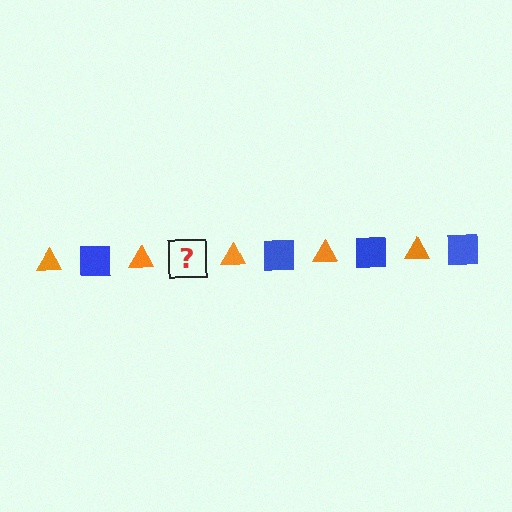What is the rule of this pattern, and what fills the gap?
The rule is that the pattern alternates between orange triangle and blue square. The gap should be filled with a blue square.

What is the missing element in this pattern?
The missing element is a blue square.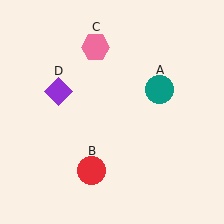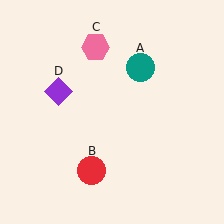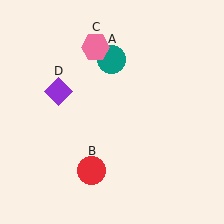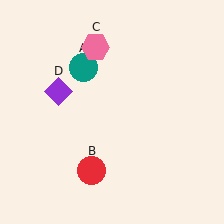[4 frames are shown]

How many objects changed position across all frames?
1 object changed position: teal circle (object A).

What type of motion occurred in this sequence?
The teal circle (object A) rotated counterclockwise around the center of the scene.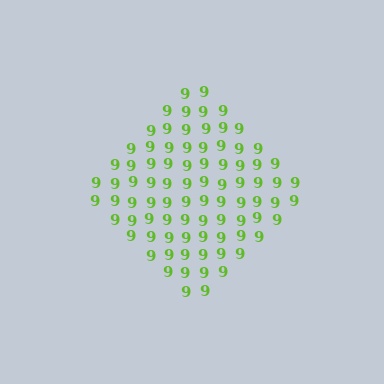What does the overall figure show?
The overall figure shows a diamond.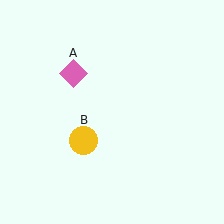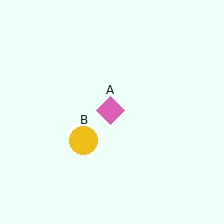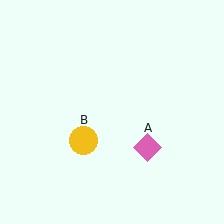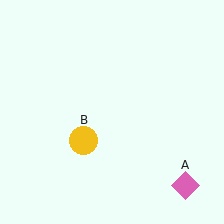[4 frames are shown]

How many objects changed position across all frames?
1 object changed position: pink diamond (object A).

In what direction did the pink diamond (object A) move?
The pink diamond (object A) moved down and to the right.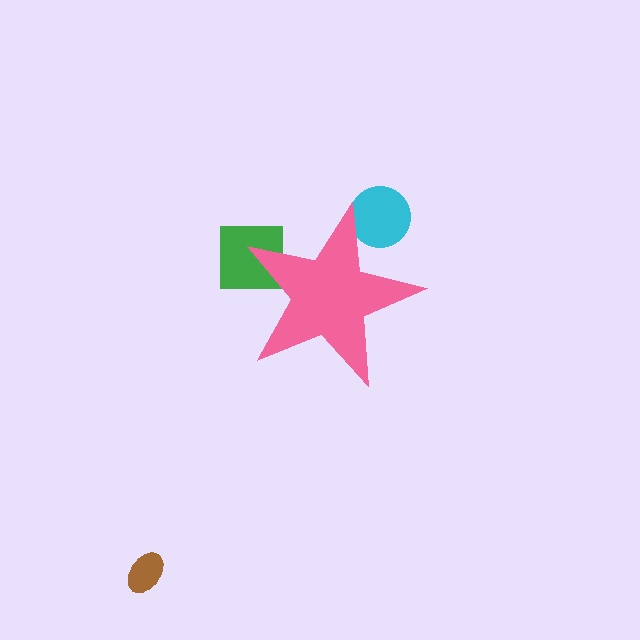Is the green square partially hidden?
Yes, the green square is partially hidden behind the pink star.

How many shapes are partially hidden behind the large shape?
2 shapes are partially hidden.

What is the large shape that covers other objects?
A pink star.